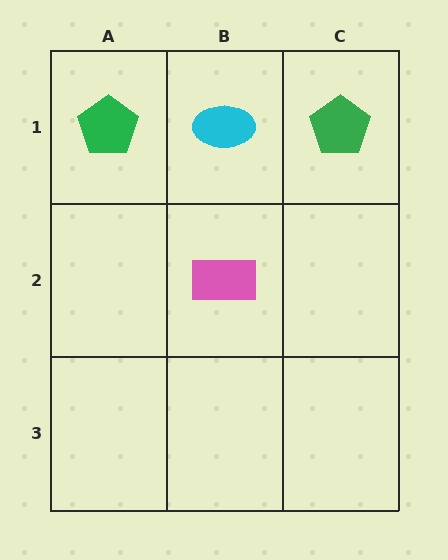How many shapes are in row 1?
3 shapes.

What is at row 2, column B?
A pink rectangle.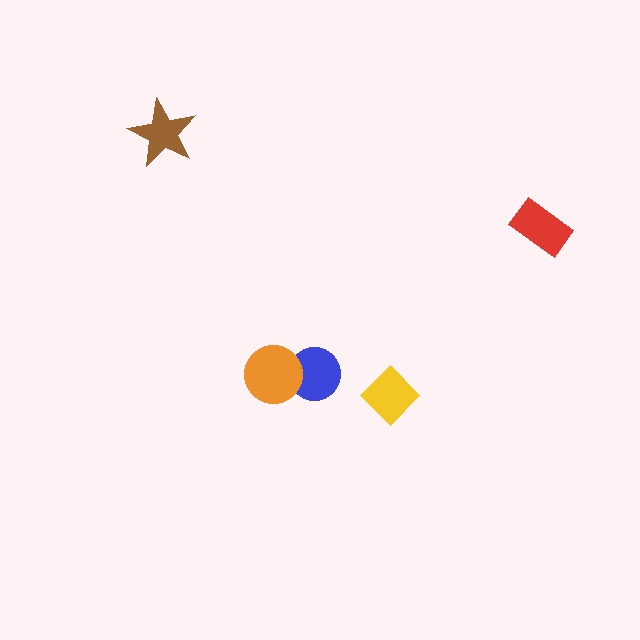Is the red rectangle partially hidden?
No, no other shape covers it.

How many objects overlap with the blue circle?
1 object overlaps with the blue circle.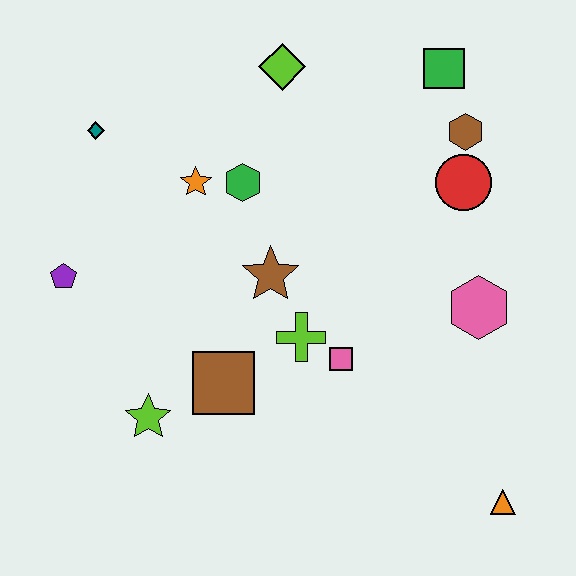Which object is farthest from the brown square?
The green square is farthest from the brown square.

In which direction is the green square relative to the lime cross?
The green square is above the lime cross.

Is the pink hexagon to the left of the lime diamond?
No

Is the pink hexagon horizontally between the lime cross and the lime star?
No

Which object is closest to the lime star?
The brown square is closest to the lime star.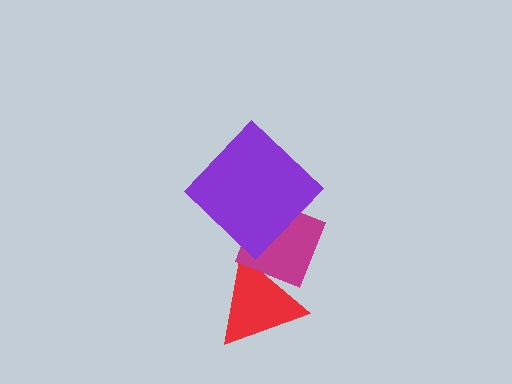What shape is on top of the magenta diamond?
The purple diamond is on top of the magenta diamond.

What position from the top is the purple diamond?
The purple diamond is 1st from the top.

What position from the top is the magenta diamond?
The magenta diamond is 2nd from the top.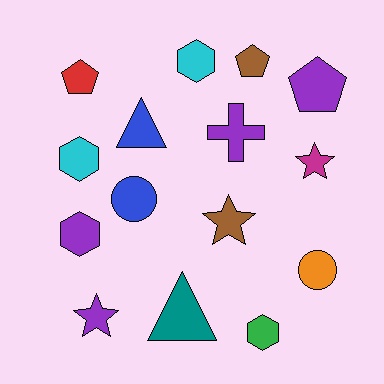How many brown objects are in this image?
There are 2 brown objects.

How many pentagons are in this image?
There are 3 pentagons.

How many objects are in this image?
There are 15 objects.